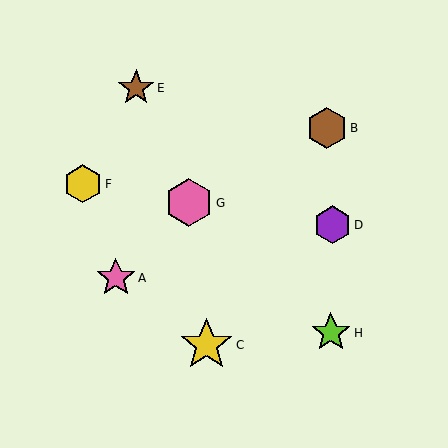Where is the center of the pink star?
The center of the pink star is at (116, 278).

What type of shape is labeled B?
Shape B is a brown hexagon.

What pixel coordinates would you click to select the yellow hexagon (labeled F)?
Click at (83, 184) to select the yellow hexagon F.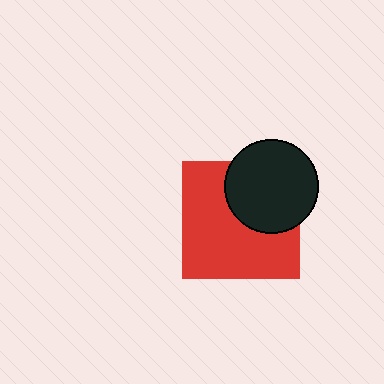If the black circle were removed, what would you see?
You would see the complete red square.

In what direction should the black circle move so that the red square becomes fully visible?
The black circle should move toward the upper-right. That is the shortest direction to clear the overlap and leave the red square fully visible.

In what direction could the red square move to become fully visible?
The red square could move toward the lower-left. That would shift it out from behind the black circle entirely.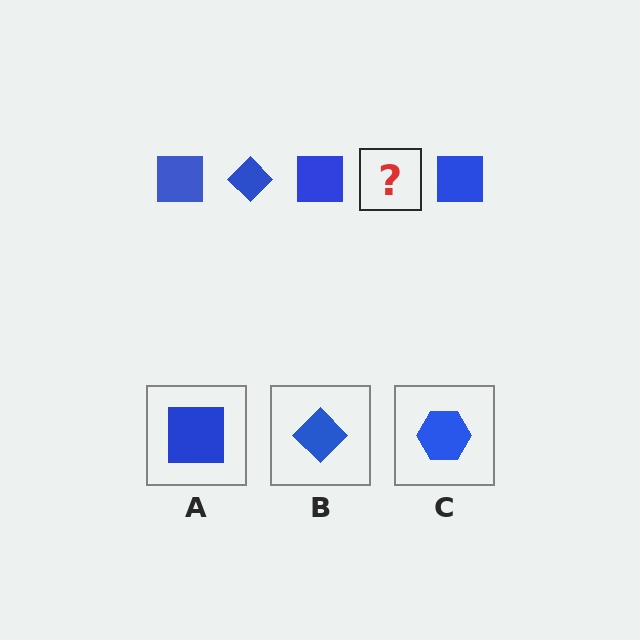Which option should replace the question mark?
Option B.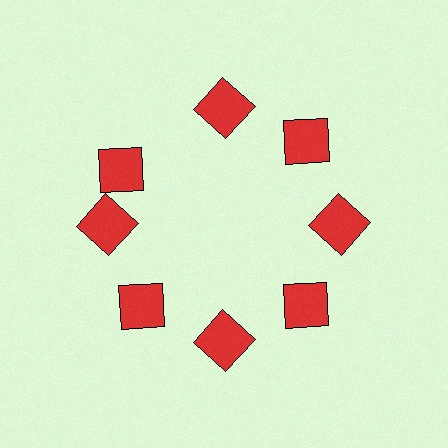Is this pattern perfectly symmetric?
No. The 8 red squares are arranged in a ring, but one element near the 10 o'clock position is rotated out of alignment along the ring, breaking the 8-fold rotational symmetry.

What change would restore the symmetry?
The symmetry would be restored by rotating it back into even spacing with its neighbors so that all 8 squares sit at equal angles and equal distance from the center.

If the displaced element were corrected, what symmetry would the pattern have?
It would have 8-fold rotational symmetry — the pattern would map onto itself every 45 degrees.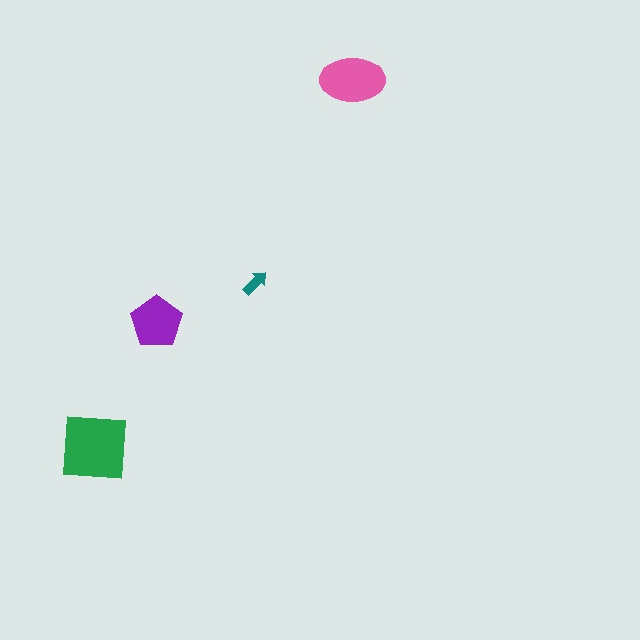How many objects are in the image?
There are 4 objects in the image.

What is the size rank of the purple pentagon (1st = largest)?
3rd.